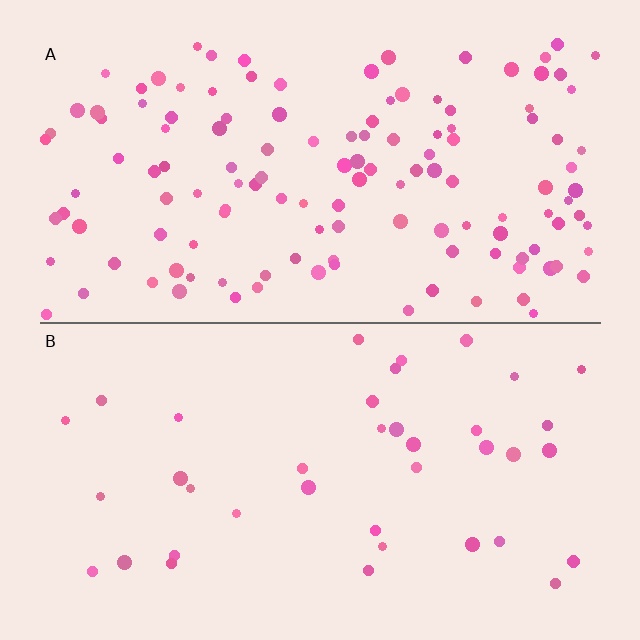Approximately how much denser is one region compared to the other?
Approximately 3.3× — region A over region B.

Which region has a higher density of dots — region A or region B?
A (the top).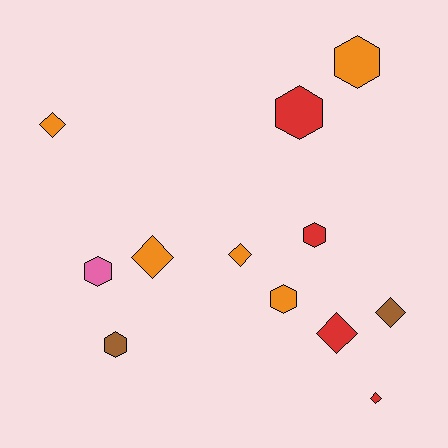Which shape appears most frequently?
Hexagon, with 6 objects.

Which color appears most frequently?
Orange, with 5 objects.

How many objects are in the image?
There are 12 objects.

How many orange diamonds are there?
There are 3 orange diamonds.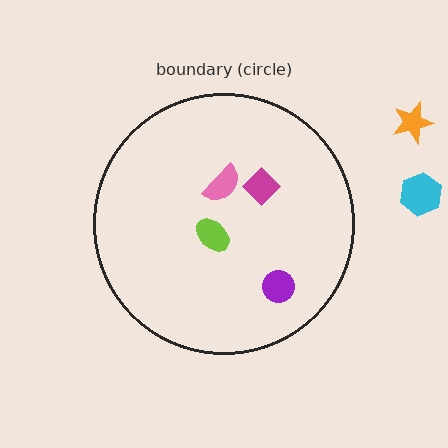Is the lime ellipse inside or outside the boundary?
Inside.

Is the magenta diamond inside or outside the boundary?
Inside.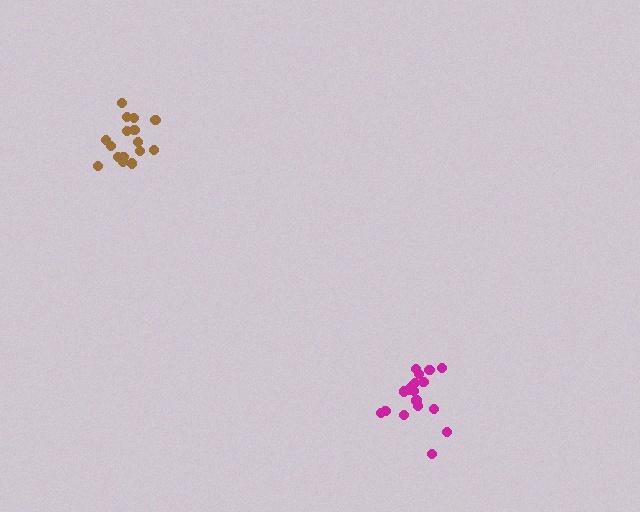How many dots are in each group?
Group 1: 16 dots, Group 2: 18 dots (34 total).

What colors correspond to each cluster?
The clusters are colored: brown, magenta.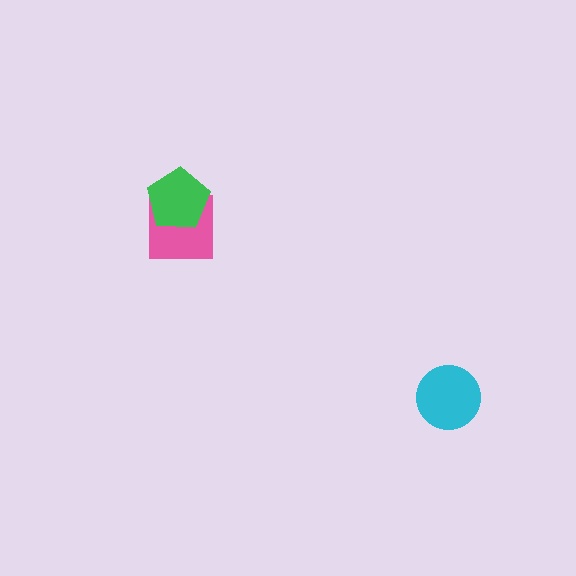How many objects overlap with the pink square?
1 object overlaps with the pink square.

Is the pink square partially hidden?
Yes, it is partially covered by another shape.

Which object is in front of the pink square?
The green pentagon is in front of the pink square.